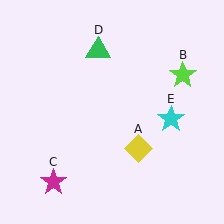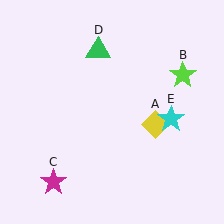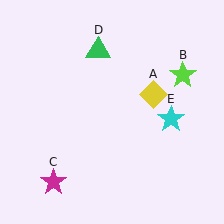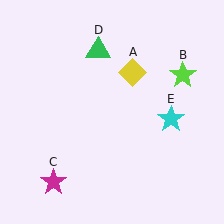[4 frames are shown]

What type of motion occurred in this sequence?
The yellow diamond (object A) rotated counterclockwise around the center of the scene.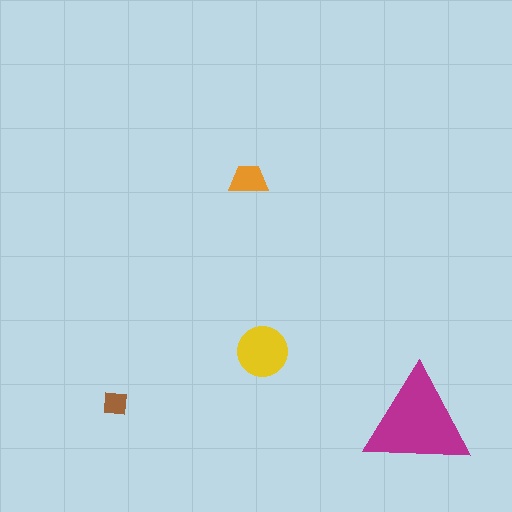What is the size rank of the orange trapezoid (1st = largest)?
3rd.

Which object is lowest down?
The magenta triangle is bottommost.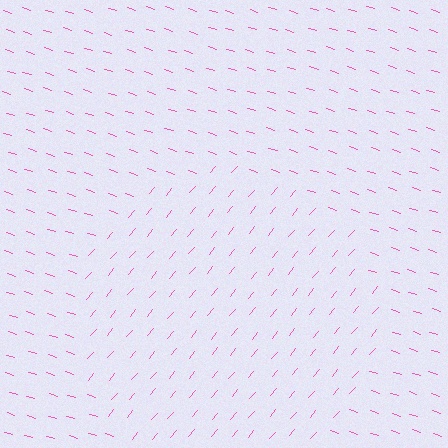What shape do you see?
I see a circle.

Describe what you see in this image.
The image is filled with small pink line segments. A circle region in the image has lines oriented differently from the surrounding lines, creating a visible texture boundary.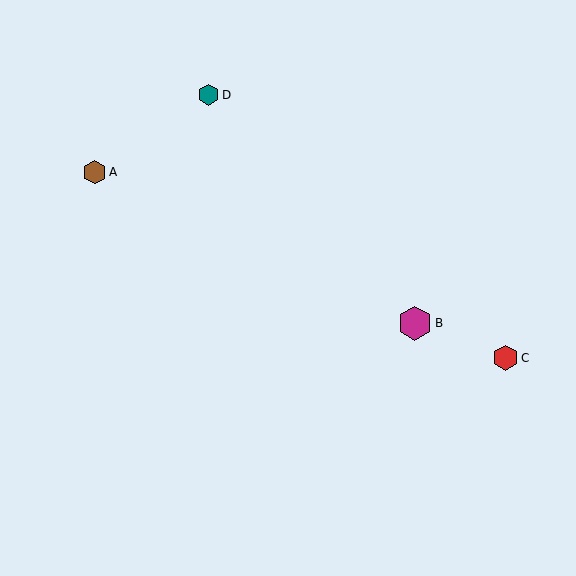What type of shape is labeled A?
Shape A is a brown hexagon.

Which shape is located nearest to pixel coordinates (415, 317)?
The magenta hexagon (labeled B) at (415, 323) is nearest to that location.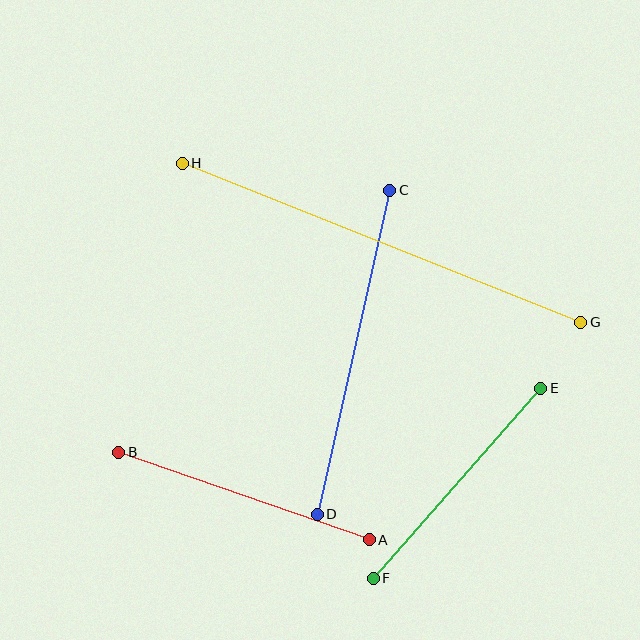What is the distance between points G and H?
The distance is approximately 429 pixels.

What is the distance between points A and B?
The distance is approximately 266 pixels.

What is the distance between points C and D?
The distance is approximately 332 pixels.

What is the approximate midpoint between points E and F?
The midpoint is at approximately (457, 483) pixels.